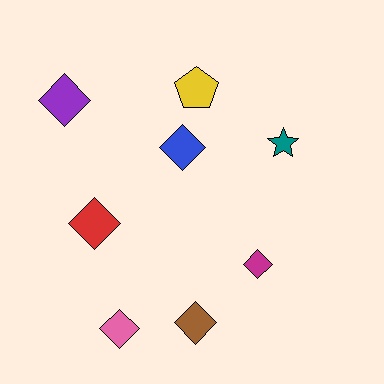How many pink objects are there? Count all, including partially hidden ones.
There is 1 pink object.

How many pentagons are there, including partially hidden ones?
There is 1 pentagon.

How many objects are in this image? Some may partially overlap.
There are 8 objects.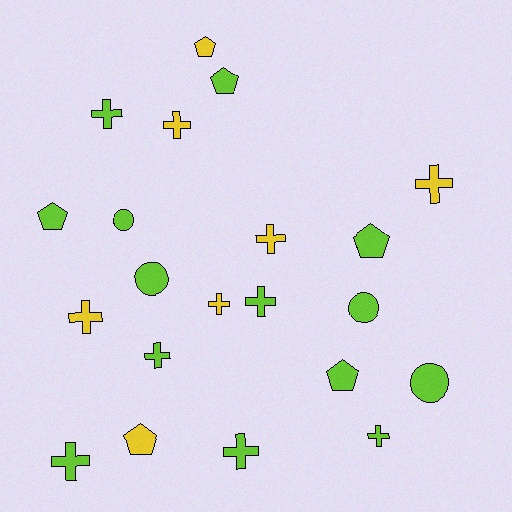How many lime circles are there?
There are 4 lime circles.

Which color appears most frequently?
Lime, with 14 objects.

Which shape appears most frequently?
Cross, with 11 objects.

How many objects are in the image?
There are 21 objects.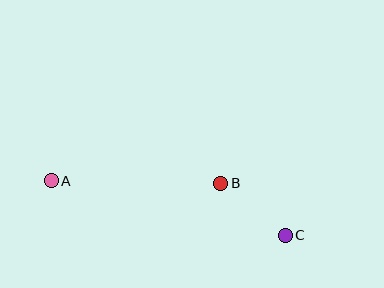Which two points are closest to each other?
Points B and C are closest to each other.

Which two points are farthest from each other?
Points A and C are farthest from each other.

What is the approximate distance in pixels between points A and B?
The distance between A and B is approximately 169 pixels.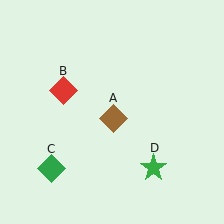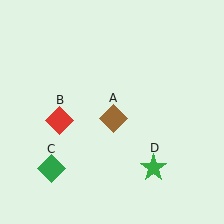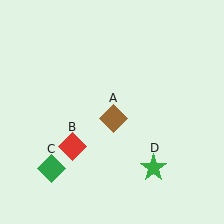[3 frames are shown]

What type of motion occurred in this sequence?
The red diamond (object B) rotated counterclockwise around the center of the scene.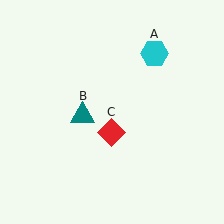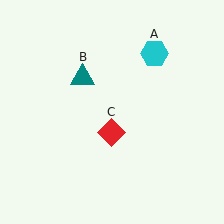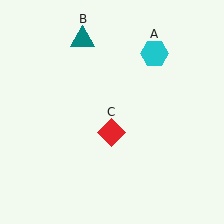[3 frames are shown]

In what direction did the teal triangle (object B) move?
The teal triangle (object B) moved up.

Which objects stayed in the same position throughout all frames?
Cyan hexagon (object A) and red diamond (object C) remained stationary.